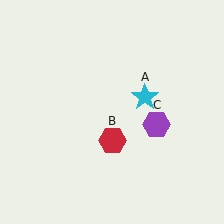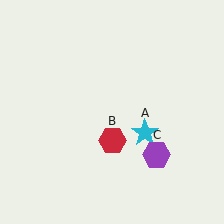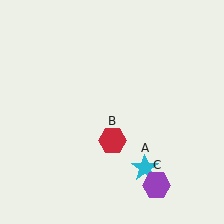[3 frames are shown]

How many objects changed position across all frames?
2 objects changed position: cyan star (object A), purple hexagon (object C).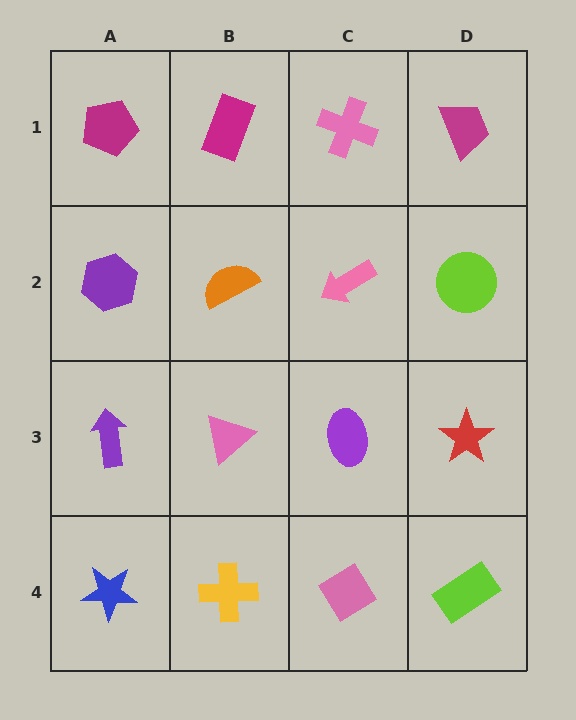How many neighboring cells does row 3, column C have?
4.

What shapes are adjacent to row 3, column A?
A purple hexagon (row 2, column A), a blue star (row 4, column A), a pink triangle (row 3, column B).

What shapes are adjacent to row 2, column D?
A magenta trapezoid (row 1, column D), a red star (row 3, column D), a pink arrow (row 2, column C).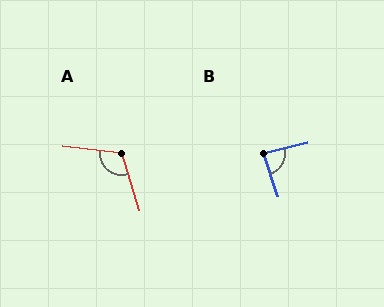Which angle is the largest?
A, at approximately 114 degrees.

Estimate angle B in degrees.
Approximately 86 degrees.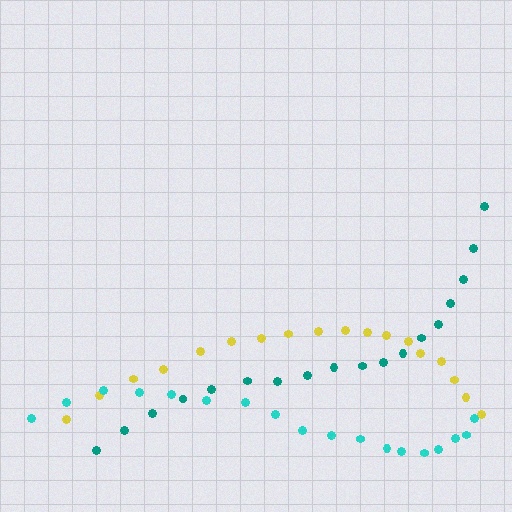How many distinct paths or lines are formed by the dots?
There are 3 distinct paths.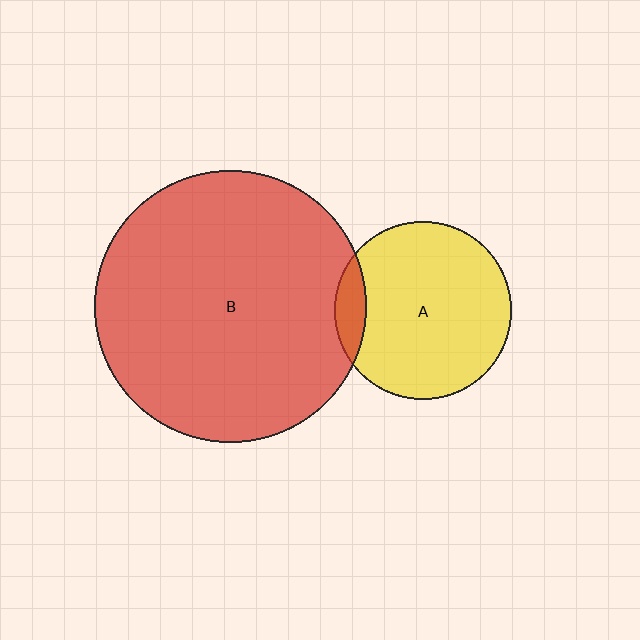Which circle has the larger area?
Circle B (red).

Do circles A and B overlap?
Yes.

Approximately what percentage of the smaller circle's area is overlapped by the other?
Approximately 10%.